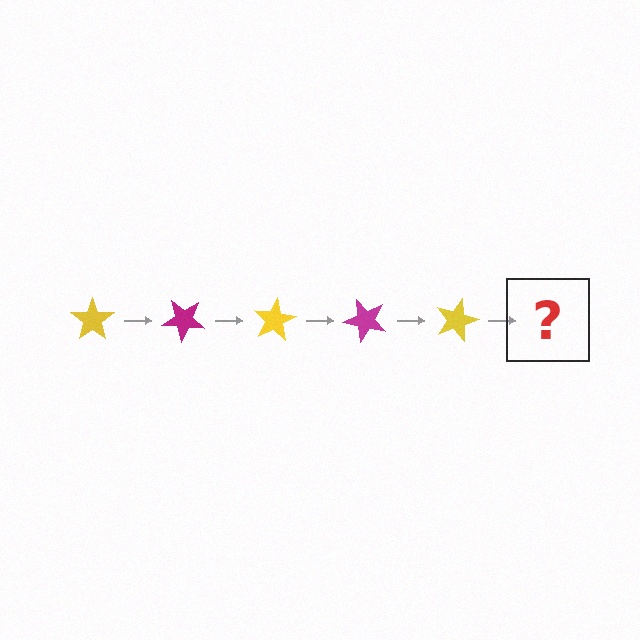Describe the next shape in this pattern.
It should be a magenta star, rotated 200 degrees from the start.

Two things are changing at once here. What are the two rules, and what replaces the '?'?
The two rules are that it rotates 40 degrees each step and the color cycles through yellow and magenta. The '?' should be a magenta star, rotated 200 degrees from the start.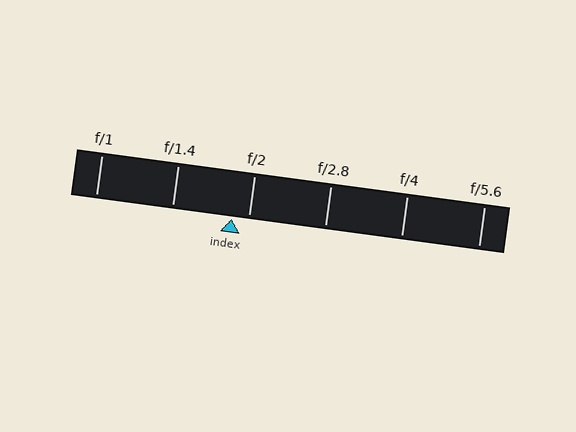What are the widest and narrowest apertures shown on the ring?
The widest aperture shown is f/1 and the narrowest is f/5.6.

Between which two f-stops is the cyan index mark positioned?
The index mark is between f/1.4 and f/2.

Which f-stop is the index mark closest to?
The index mark is closest to f/2.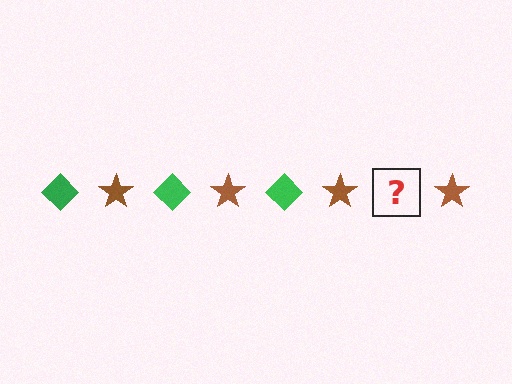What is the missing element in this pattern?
The missing element is a green diamond.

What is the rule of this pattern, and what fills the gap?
The rule is that the pattern alternates between green diamond and brown star. The gap should be filled with a green diamond.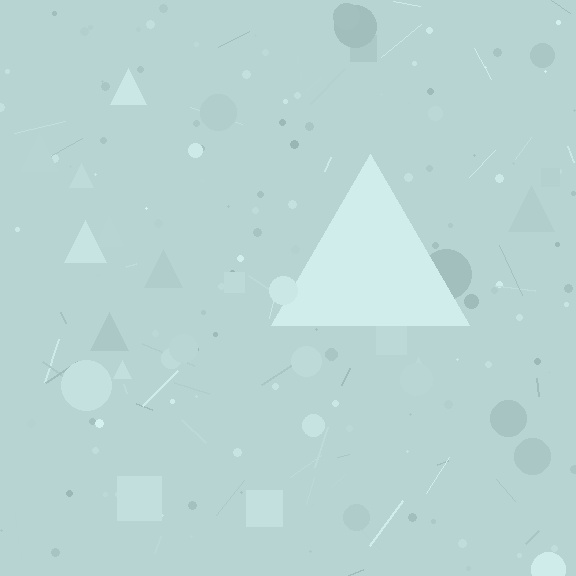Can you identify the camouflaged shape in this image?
The camouflaged shape is a triangle.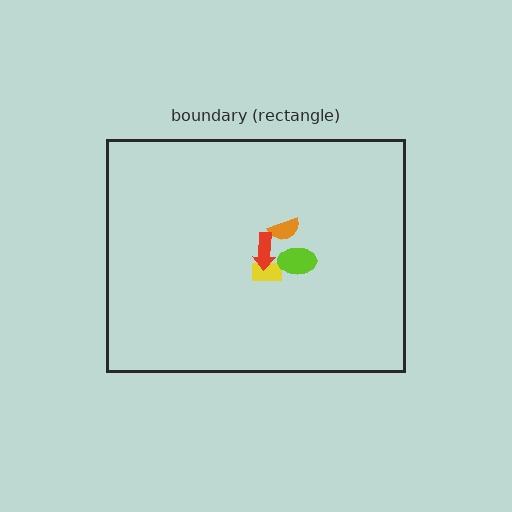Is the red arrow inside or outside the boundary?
Inside.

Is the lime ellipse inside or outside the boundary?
Inside.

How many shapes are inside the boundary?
4 inside, 0 outside.